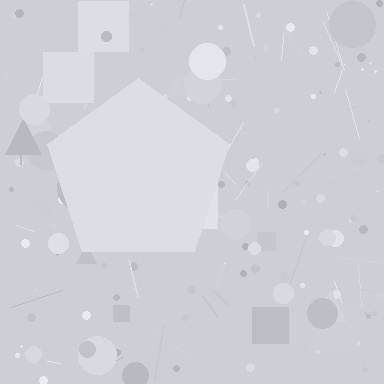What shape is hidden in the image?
A pentagon is hidden in the image.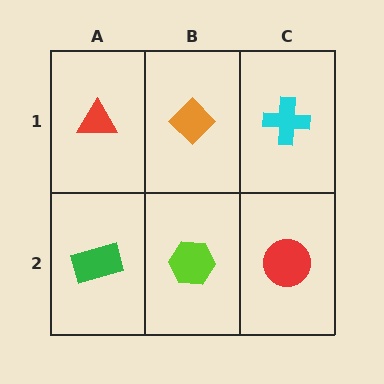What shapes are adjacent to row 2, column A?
A red triangle (row 1, column A), a lime hexagon (row 2, column B).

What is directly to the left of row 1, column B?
A red triangle.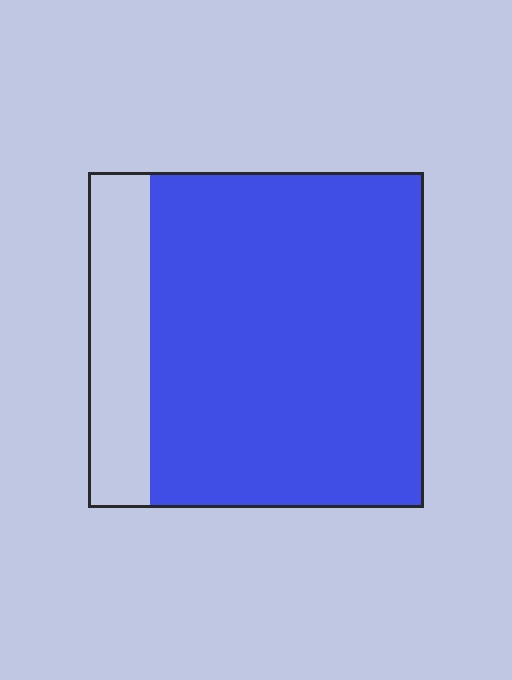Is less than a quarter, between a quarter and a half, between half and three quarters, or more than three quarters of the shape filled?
More than three quarters.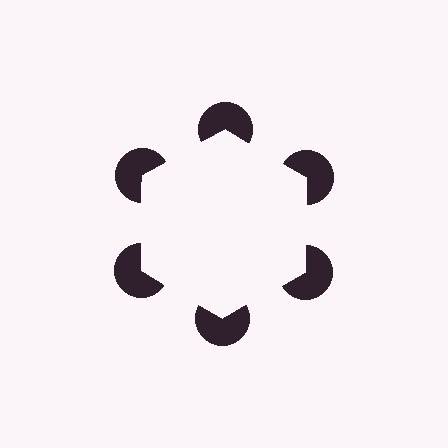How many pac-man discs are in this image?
There are 6 — one at each vertex of the illusory hexagon.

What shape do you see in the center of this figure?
An illusory hexagon — its edges are inferred from the aligned wedge cuts in the pac-man discs, not physically drawn.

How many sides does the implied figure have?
6 sides.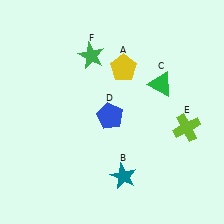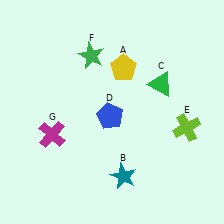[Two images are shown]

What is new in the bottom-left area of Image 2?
A magenta cross (G) was added in the bottom-left area of Image 2.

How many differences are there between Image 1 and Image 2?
There is 1 difference between the two images.